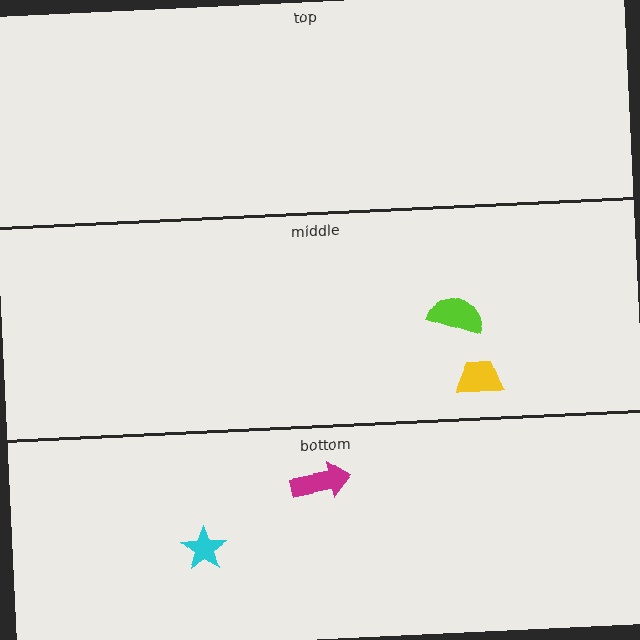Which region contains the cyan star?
The bottom region.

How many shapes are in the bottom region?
2.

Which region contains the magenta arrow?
The bottom region.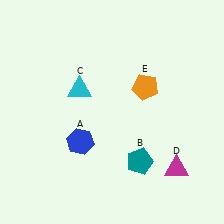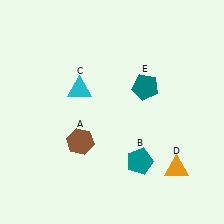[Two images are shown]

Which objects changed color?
A changed from blue to brown. D changed from magenta to orange. E changed from orange to teal.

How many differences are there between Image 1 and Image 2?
There are 3 differences between the two images.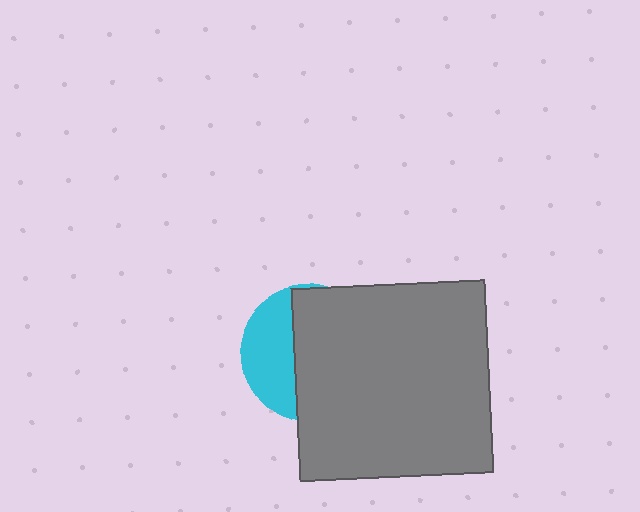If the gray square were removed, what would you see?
You would see the complete cyan circle.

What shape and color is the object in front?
The object in front is a gray square.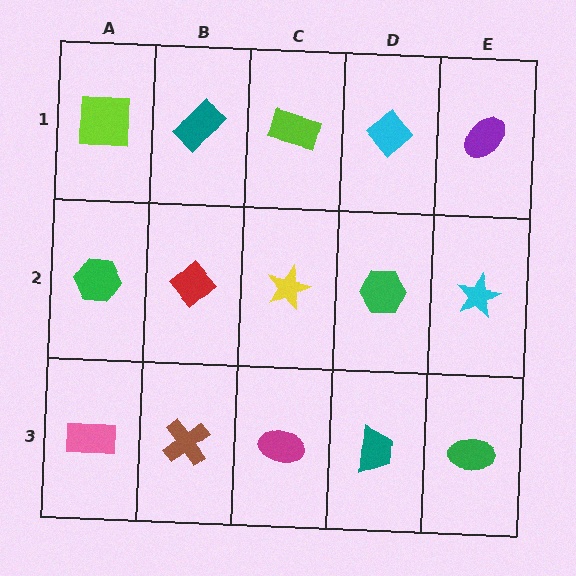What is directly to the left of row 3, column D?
A magenta ellipse.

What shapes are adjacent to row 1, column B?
A red diamond (row 2, column B), a lime square (row 1, column A), a lime rectangle (row 1, column C).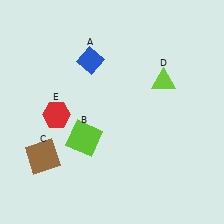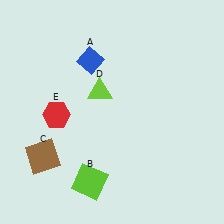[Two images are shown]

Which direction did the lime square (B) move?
The lime square (B) moved down.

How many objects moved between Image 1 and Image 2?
2 objects moved between the two images.